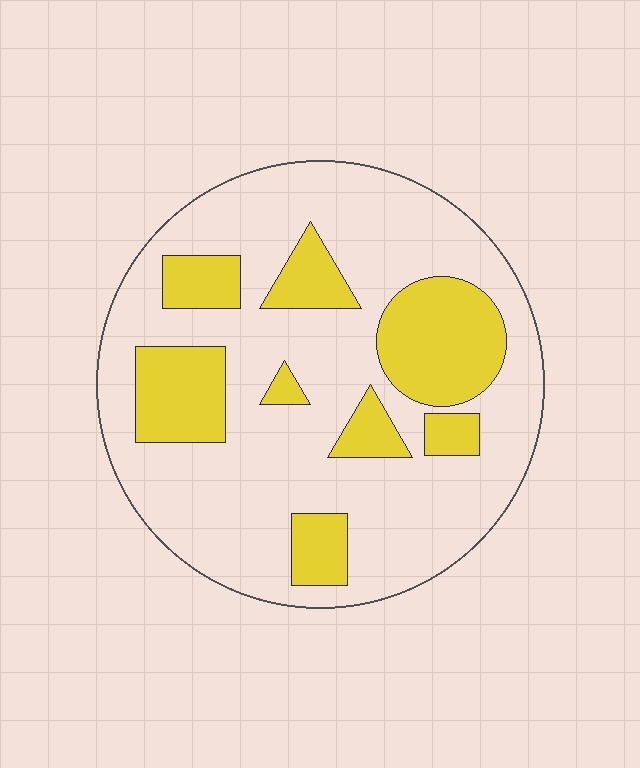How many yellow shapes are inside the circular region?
8.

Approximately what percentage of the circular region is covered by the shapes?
Approximately 25%.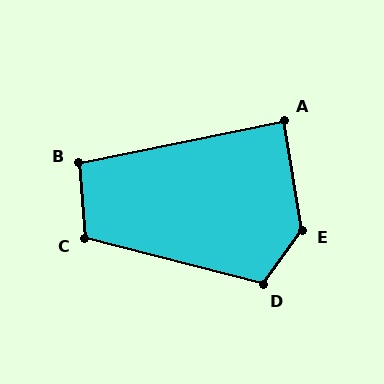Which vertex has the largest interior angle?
E, at approximately 135 degrees.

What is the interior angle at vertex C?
Approximately 109 degrees (obtuse).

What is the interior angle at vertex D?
Approximately 111 degrees (obtuse).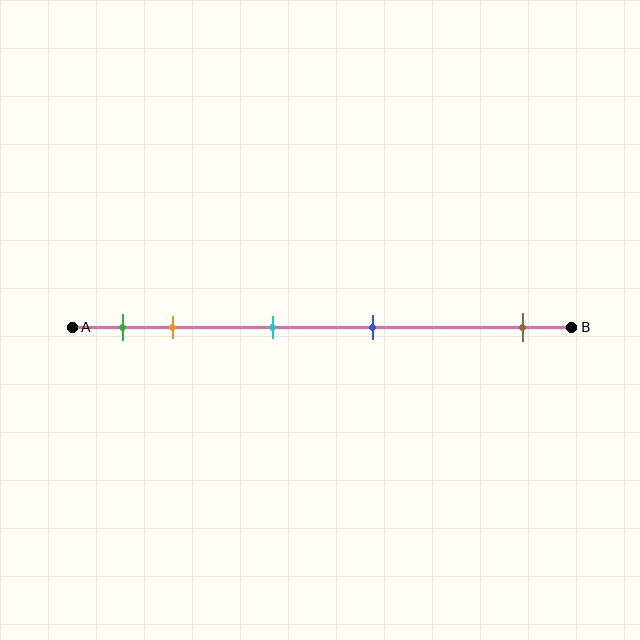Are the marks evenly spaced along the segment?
No, the marks are not evenly spaced.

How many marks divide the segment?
There are 5 marks dividing the segment.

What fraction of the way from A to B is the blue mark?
The blue mark is approximately 60% (0.6) of the way from A to B.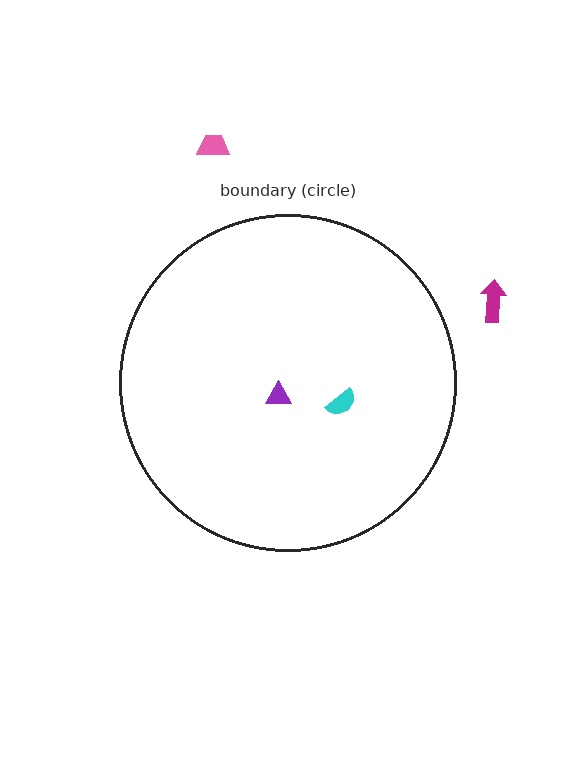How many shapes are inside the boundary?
2 inside, 2 outside.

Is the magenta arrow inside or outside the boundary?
Outside.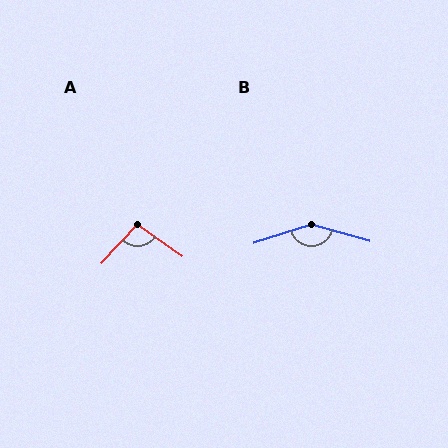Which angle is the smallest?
A, at approximately 98 degrees.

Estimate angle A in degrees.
Approximately 98 degrees.